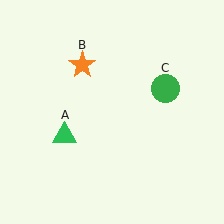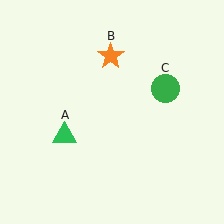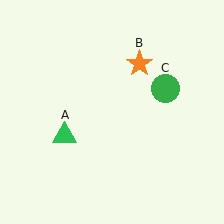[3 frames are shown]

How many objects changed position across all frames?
1 object changed position: orange star (object B).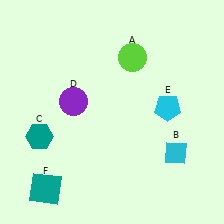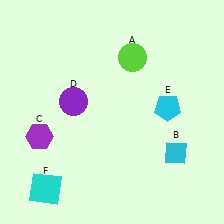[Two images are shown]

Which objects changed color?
C changed from teal to purple. F changed from teal to cyan.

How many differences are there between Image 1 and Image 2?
There are 2 differences between the two images.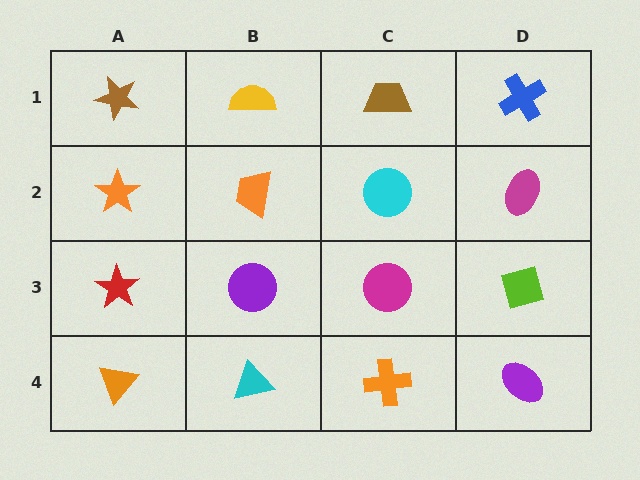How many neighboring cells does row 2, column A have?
3.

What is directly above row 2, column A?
A brown star.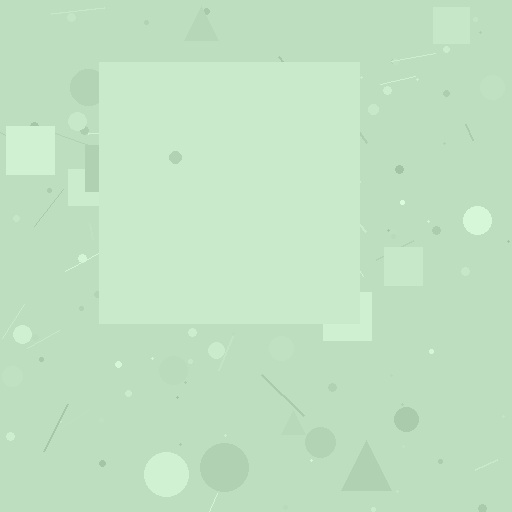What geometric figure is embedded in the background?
A square is embedded in the background.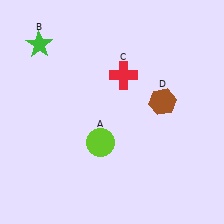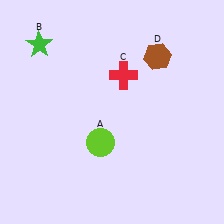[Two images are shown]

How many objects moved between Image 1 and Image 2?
1 object moved between the two images.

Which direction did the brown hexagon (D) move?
The brown hexagon (D) moved up.